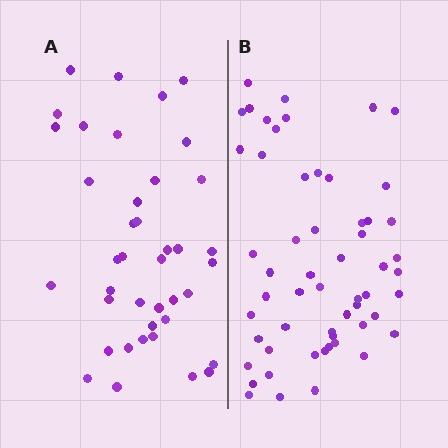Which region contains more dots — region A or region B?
Region B (the right region) has more dots.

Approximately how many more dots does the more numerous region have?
Region B has approximately 15 more dots than region A.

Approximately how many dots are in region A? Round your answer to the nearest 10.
About 40 dots.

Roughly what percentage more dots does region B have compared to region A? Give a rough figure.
About 40% more.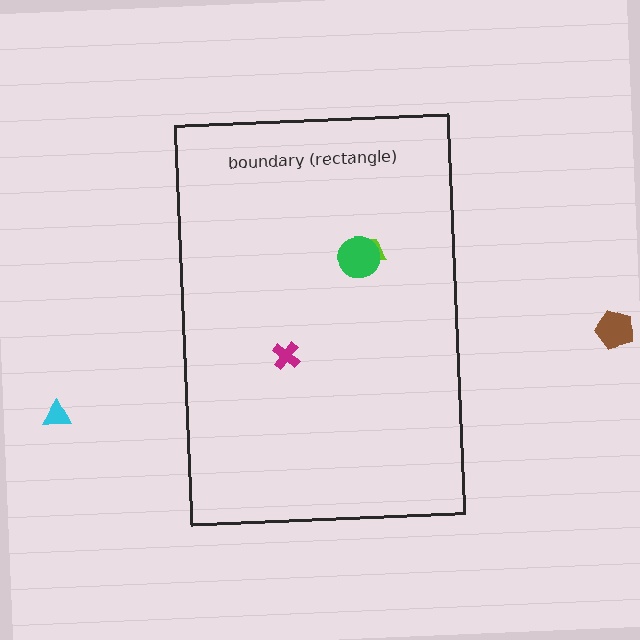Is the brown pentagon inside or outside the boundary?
Outside.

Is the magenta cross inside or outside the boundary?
Inside.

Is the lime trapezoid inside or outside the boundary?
Inside.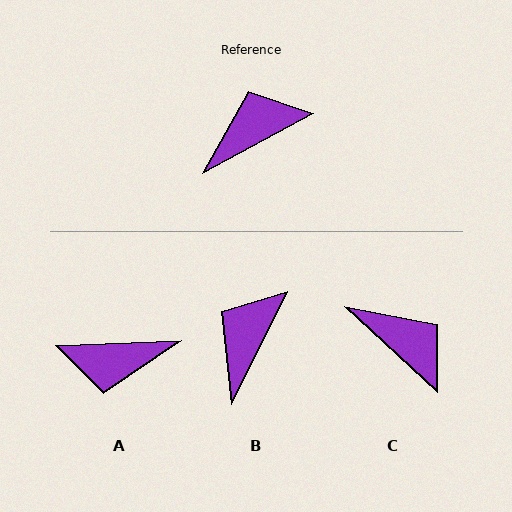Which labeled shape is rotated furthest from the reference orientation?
A, about 154 degrees away.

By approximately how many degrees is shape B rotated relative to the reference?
Approximately 35 degrees counter-clockwise.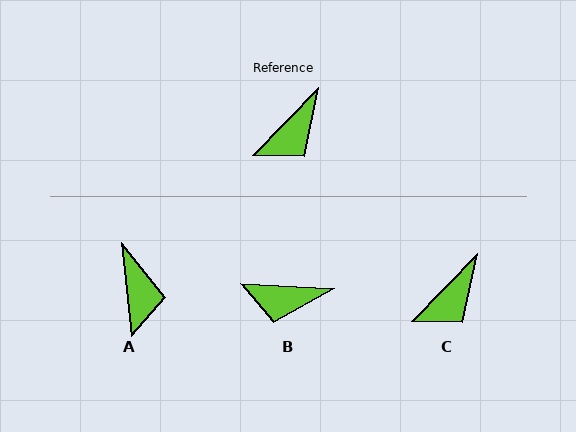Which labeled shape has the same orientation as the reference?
C.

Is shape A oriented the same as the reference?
No, it is off by about 50 degrees.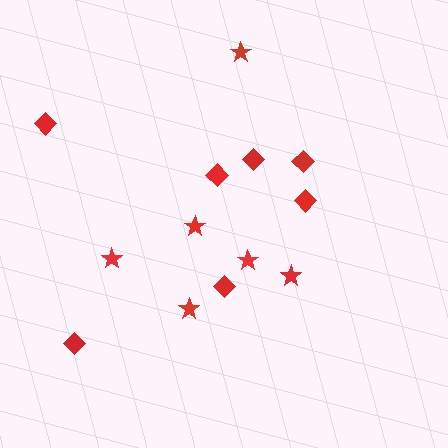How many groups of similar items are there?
There are 2 groups: one group of diamonds (7) and one group of stars (6).